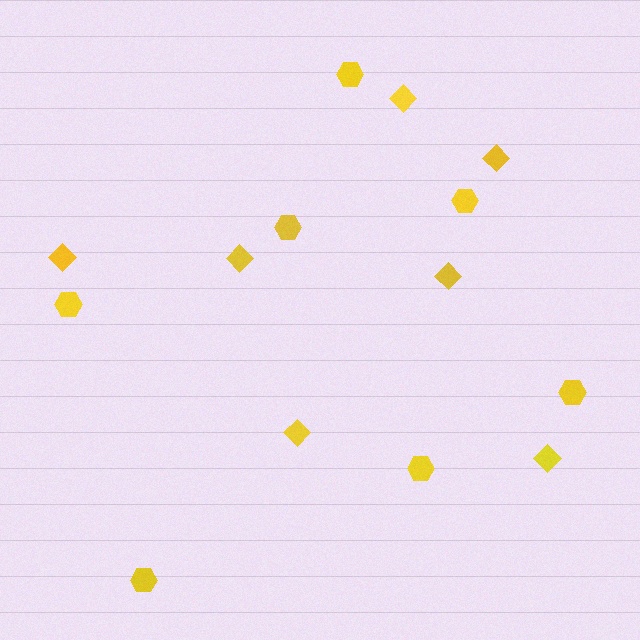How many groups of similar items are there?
There are 2 groups: one group of diamonds (7) and one group of hexagons (7).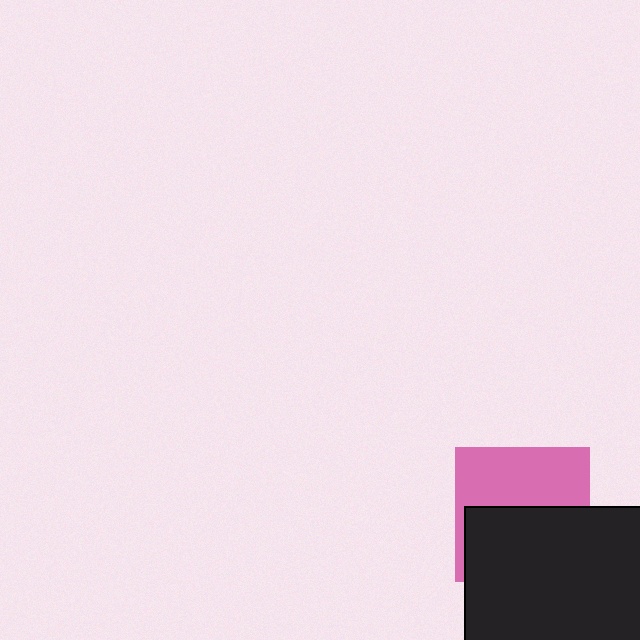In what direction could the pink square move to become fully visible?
The pink square could move up. That would shift it out from behind the black rectangle entirely.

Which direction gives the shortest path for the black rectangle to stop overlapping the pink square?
Moving down gives the shortest separation.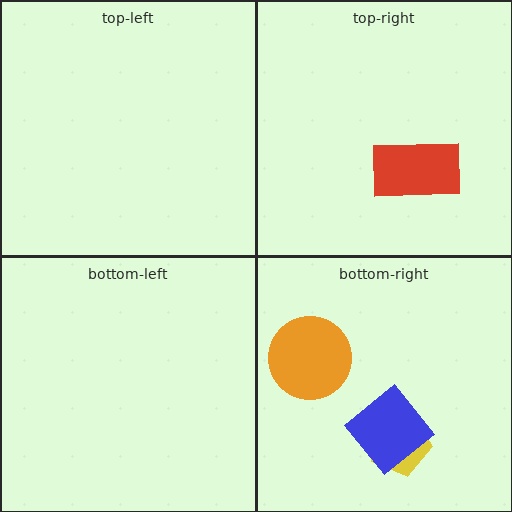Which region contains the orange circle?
The bottom-right region.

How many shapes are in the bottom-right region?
3.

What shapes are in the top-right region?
The red rectangle.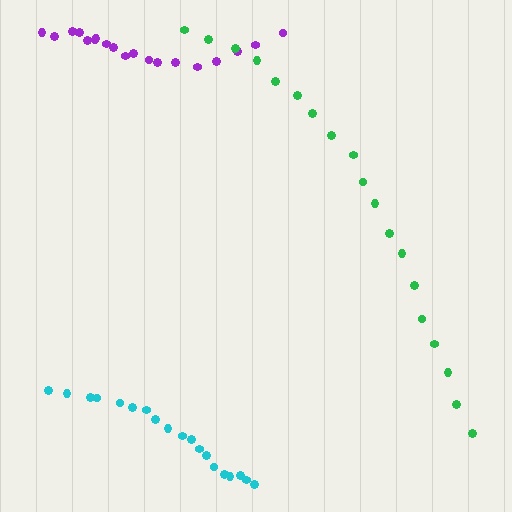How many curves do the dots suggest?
There are 3 distinct paths.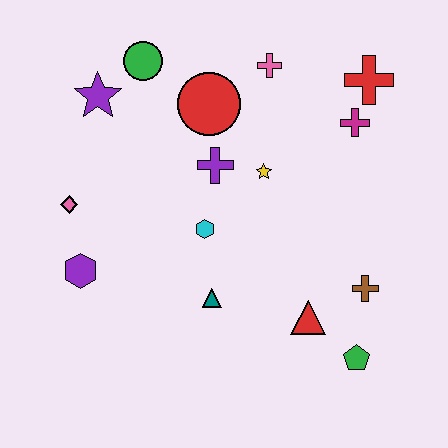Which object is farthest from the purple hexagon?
The red cross is farthest from the purple hexagon.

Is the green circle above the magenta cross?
Yes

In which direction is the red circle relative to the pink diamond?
The red circle is to the right of the pink diamond.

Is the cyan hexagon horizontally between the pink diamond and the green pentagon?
Yes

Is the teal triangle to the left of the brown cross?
Yes